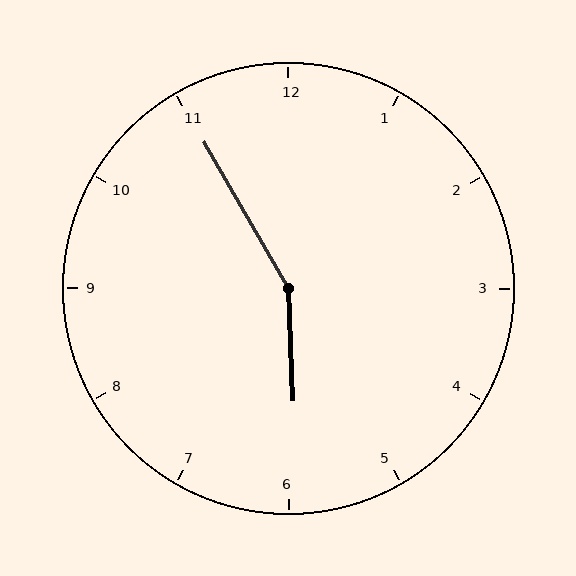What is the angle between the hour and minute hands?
Approximately 152 degrees.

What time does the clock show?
5:55.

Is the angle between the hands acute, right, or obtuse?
It is obtuse.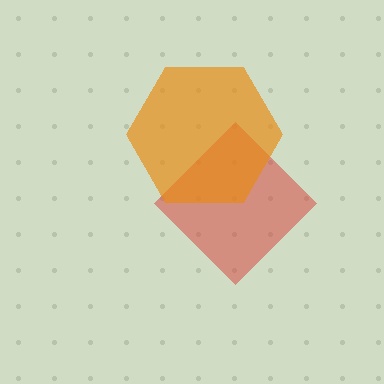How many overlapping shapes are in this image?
There are 2 overlapping shapes in the image.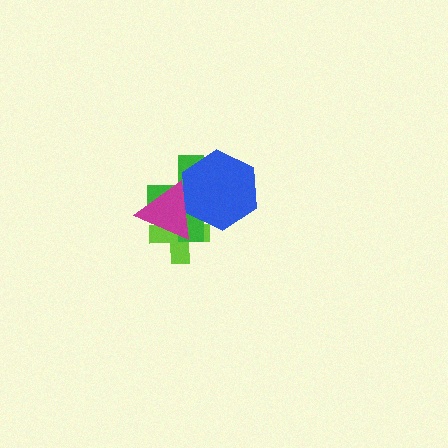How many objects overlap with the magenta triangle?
3 objects overlap with the magenta triangle.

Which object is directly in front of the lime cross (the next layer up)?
The green cross is directly in front of the lime cross.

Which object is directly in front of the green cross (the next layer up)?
The blue hexagon is directly in front of the green cross.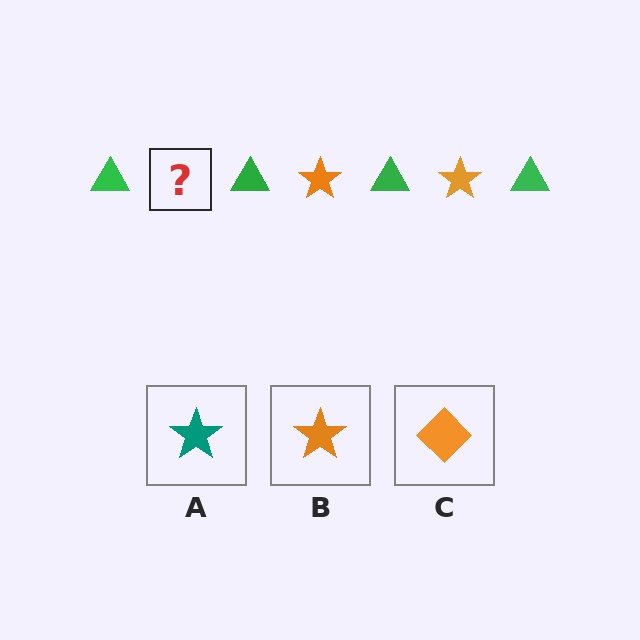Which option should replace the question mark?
Option B.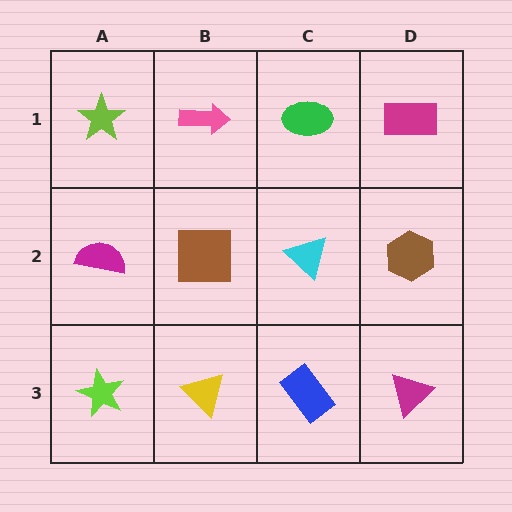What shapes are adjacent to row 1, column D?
A brown hexagon (row 2, column D), a green ellipse (row 1, column C).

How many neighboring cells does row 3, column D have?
2.